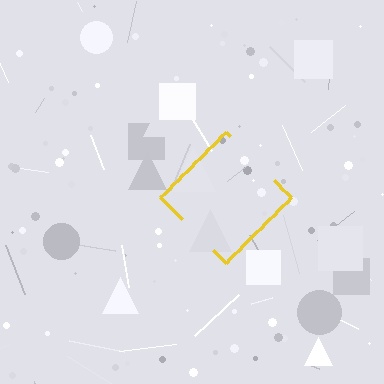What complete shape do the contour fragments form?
The contour fragments form a diamond.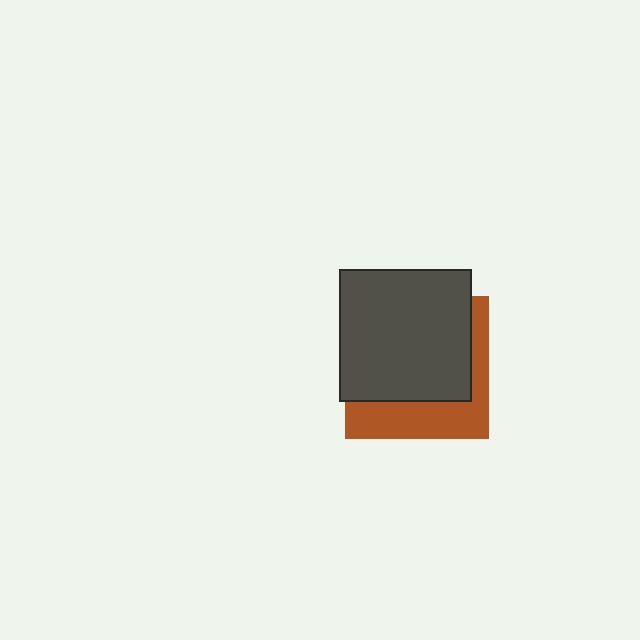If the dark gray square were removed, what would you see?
You would see the complete brown square.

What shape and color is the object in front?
The object in front is a dark gray square.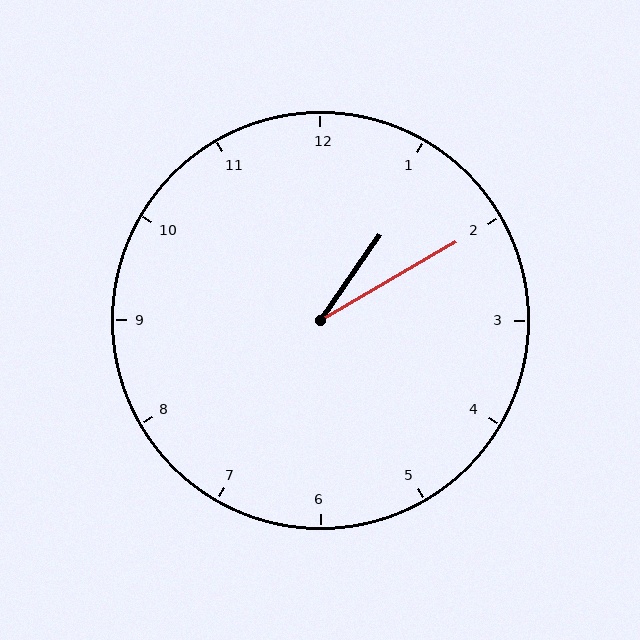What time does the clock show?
1:10.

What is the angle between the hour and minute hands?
Approximately 25 degrees.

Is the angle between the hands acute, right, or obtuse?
It is acute.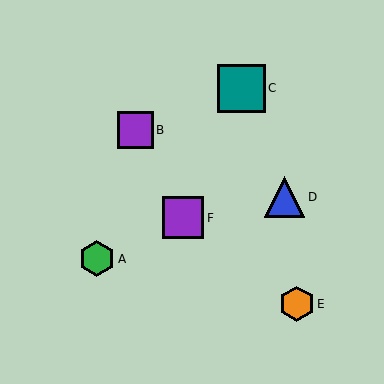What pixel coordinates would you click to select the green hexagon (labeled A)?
Click at (97, 259) to select the green hexagon A.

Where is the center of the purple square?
The center of the purple square is at (183, 218).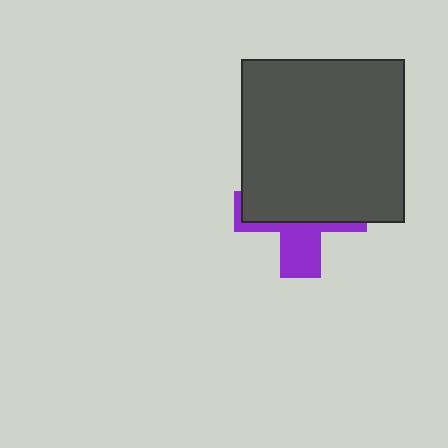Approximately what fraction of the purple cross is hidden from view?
Roughly 65% of the purple cross is hidden behind the dark gray square.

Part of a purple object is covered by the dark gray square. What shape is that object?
It is a cross.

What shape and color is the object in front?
The object in front is a dark gray square.